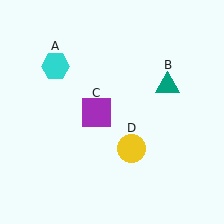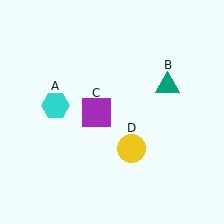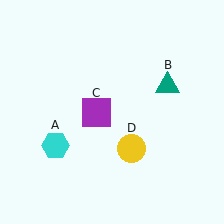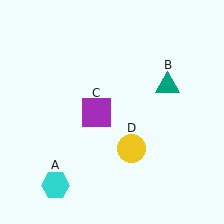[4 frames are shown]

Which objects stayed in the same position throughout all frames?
Teal triangle (object B) and purple square (object C) and yellow circle (object D) remained stationary.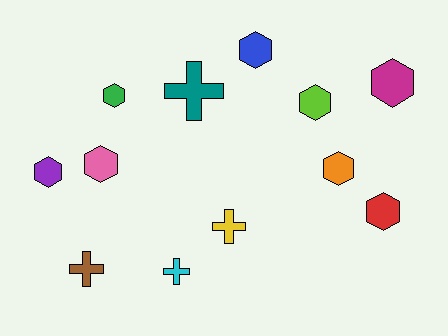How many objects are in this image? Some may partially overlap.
There are 12 objects.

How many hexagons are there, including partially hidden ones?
There are 8 hexagons.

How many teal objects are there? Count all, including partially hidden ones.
There is 1 teal object.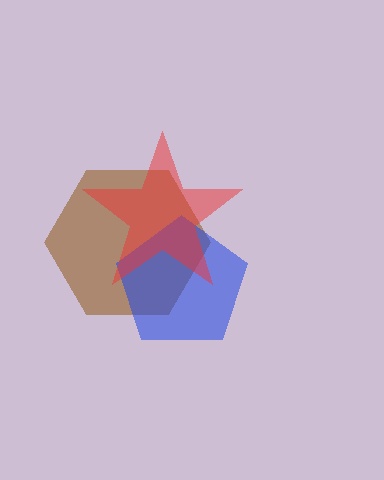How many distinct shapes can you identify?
There are 3 distinct shapes: a brown hexagon, a blue pentagon, a red star.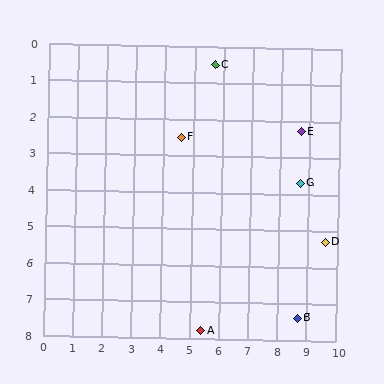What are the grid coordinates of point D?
Point D is at approximately (9.6, 5.3).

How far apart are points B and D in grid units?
Points B and D are about 2.3 grid units apart.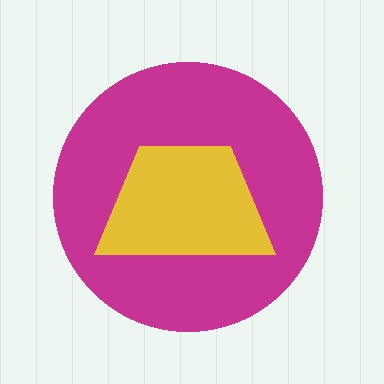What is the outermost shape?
The magenta circle.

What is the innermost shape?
The yellow trapezoid.